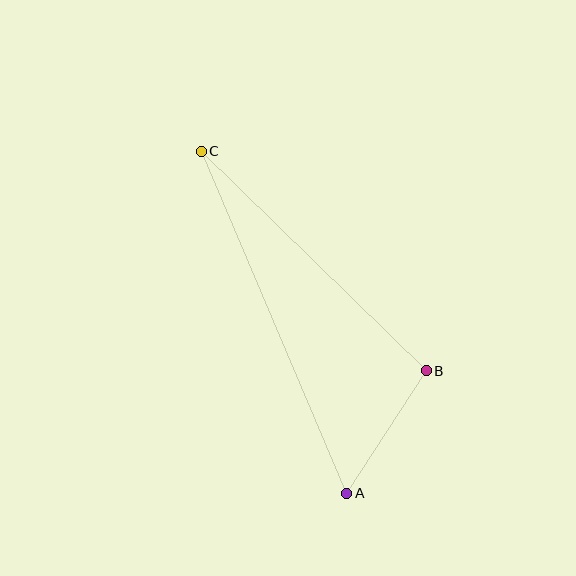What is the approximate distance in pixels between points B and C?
The distance between B and C is approximately 314 pixels.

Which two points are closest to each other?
Points A and B are closest to each other.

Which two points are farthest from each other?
Points A and C are farthest from each other.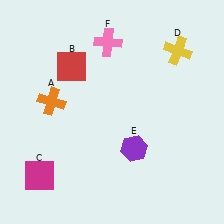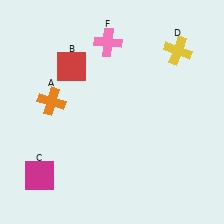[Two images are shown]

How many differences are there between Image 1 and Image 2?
There is 1 difference between the two images.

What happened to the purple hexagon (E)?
The purple hexagon (E) was removed in Image 2. It was in the bottom-right area of Image 1.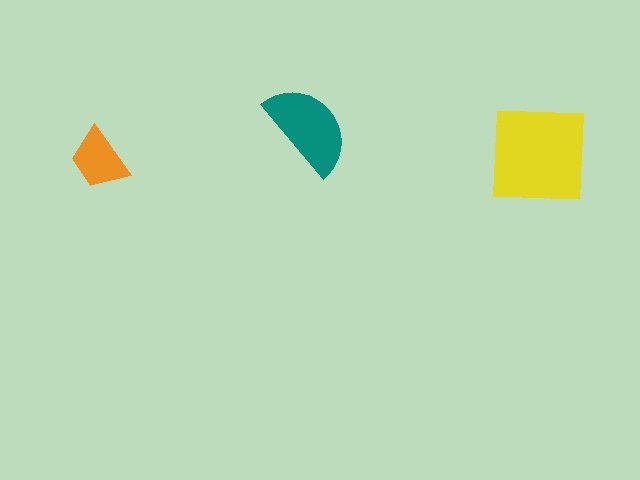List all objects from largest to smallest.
The yellow square, the teal semicircle, the orange trapezoid.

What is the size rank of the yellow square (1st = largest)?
1st.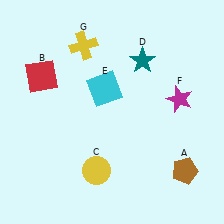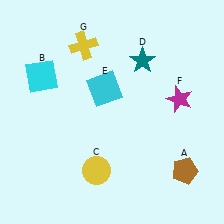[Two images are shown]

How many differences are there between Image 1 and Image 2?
There is 1 difference between the two images.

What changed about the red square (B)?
In Image 1, B is red. In Image 2, it changed to cyan.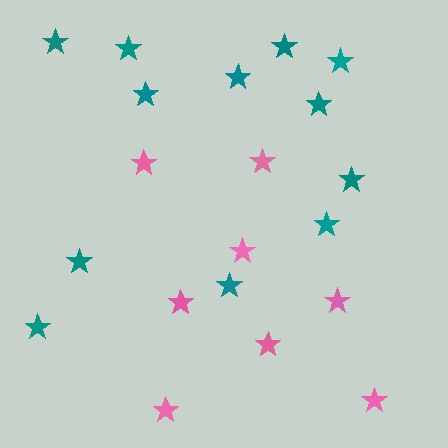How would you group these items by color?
There are 2 groups: one group of pink stars (8) and one group of teal stars (12).